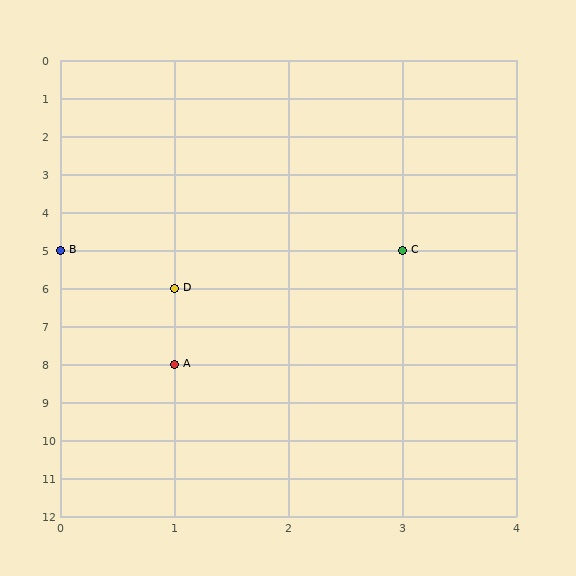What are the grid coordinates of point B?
Point B is at grid coordinates (0, 5).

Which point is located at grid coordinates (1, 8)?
Point A is at (1, 8).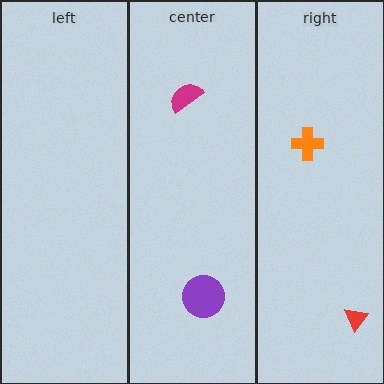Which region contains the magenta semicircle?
The center region.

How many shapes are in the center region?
2.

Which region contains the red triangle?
The right region.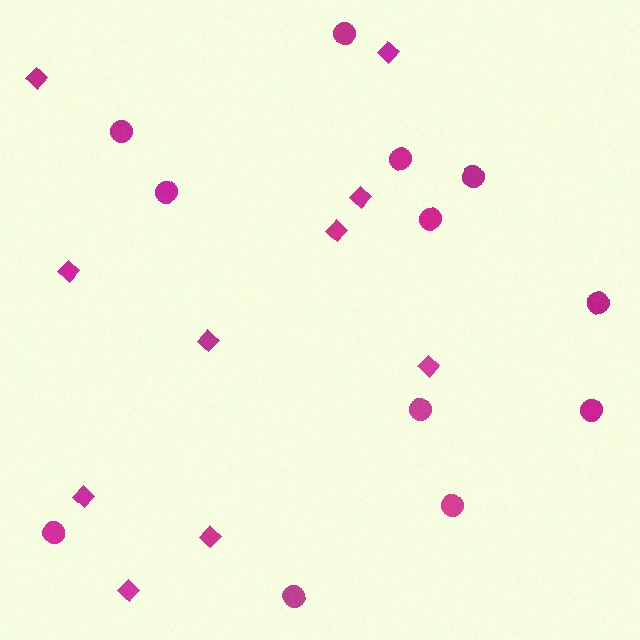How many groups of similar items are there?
There are 2 groups: one group of diamonds (10) and one group of circles (12).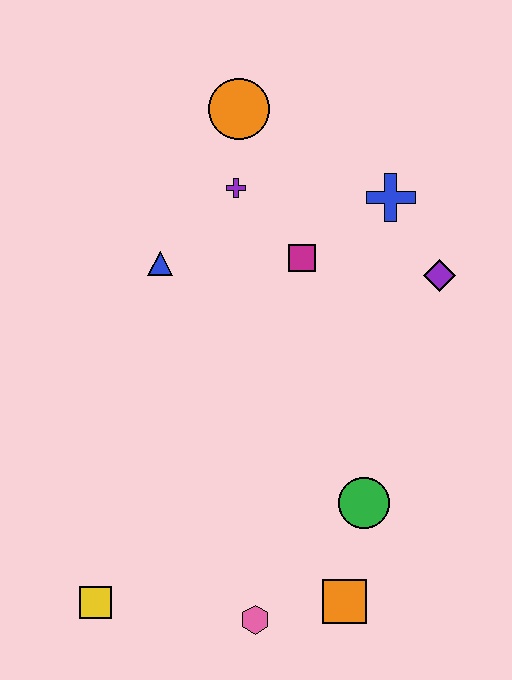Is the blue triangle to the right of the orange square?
No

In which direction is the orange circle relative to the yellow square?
The orange circle is above the yellow square.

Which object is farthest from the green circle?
The orange circle is farthest from the green circle.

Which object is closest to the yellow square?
The pink hexagon is closest to the yellow square.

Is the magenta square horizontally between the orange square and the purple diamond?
No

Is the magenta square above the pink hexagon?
Yes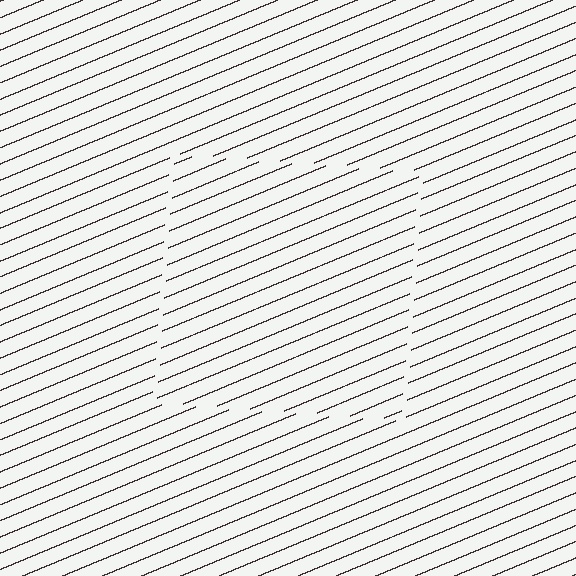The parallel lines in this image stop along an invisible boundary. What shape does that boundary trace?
An illusory square. The interior of the shape contains the same grating, shifted by half a period — the contour is defined by the phase discontinuity where line-ends from the inner and outer gratings abut.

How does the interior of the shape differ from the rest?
The interior of the shape contains the same grating, shifted by half a period — the contour is defined by the phase discontinuity where line-ends from the inner and outer gratings abut.